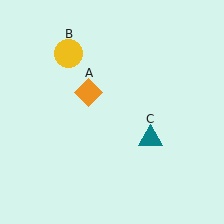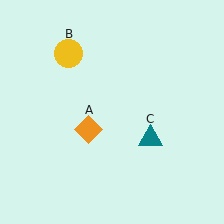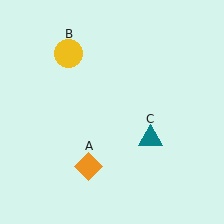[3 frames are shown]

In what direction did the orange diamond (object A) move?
The orange diamond (object A) moved down.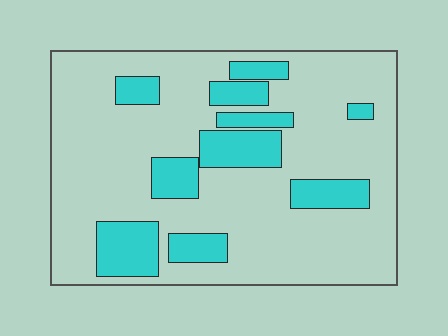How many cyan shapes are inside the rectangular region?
10.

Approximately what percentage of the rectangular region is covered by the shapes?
Approximately 25%.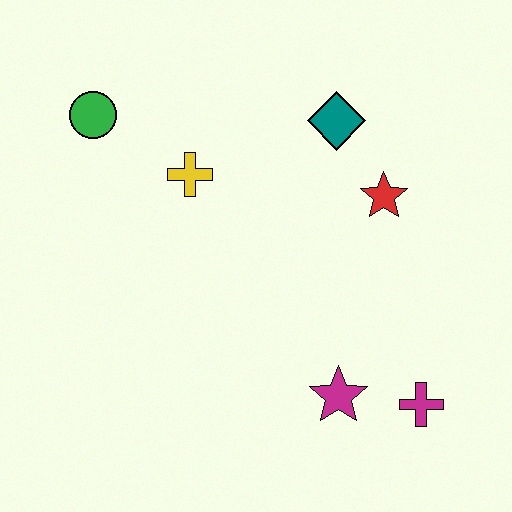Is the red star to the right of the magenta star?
Yes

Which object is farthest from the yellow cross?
The magenta cross is farthest from the yellow cross.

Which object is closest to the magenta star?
The magenta cross is closest to the magenta star.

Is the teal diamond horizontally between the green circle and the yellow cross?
No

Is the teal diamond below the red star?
No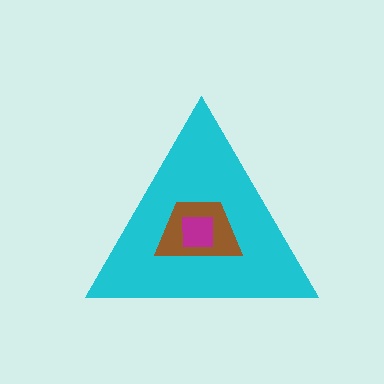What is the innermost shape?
The magenta square.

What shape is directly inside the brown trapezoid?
The magenta square.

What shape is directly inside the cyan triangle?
The brown trapezoid.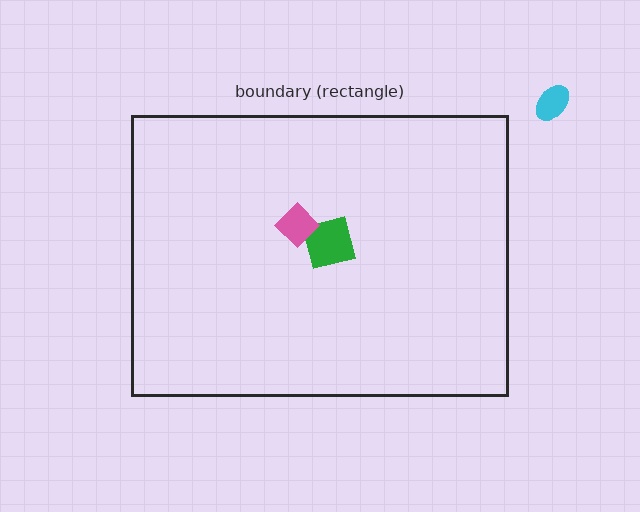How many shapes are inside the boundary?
2 inside, 1 outside.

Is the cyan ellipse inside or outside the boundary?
Outside.